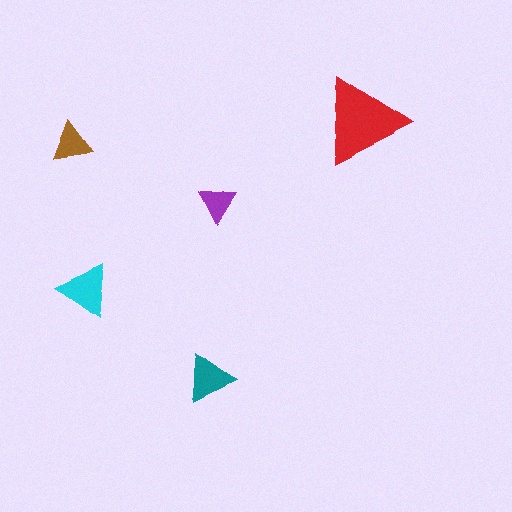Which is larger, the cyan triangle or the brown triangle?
The cyan one.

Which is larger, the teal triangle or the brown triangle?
The teal one.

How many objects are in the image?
There are 5 objects in the image.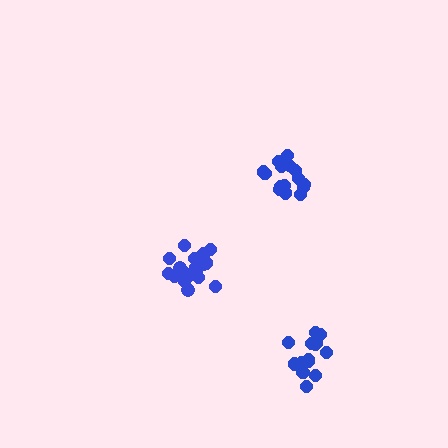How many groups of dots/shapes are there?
There are 3 groups.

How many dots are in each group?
Group 1: 17 dots, Group 2: 20 dots, Group 3: 14 dots (51 total).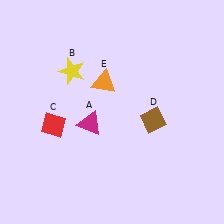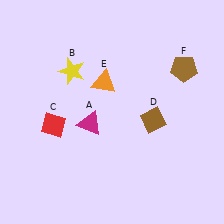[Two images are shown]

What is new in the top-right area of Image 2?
A brown pentagon (F) was added in the top-right area of Image 2.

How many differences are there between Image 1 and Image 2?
There is 1 difference between the two images.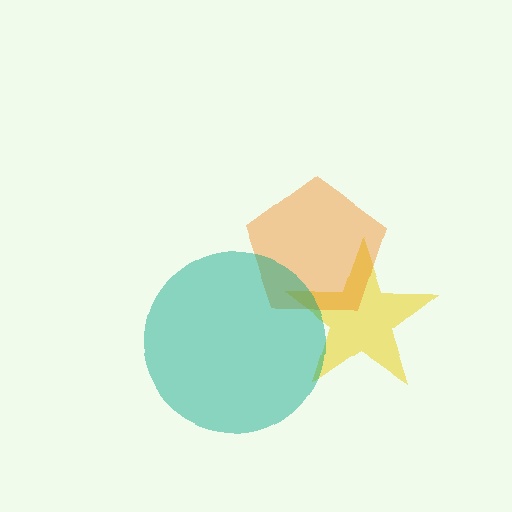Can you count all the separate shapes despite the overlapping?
Yes, there are 3 separate shapes.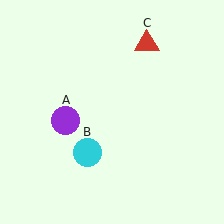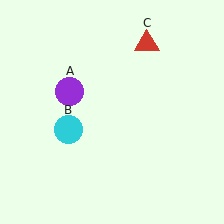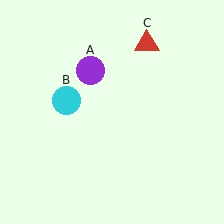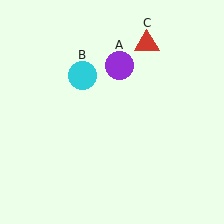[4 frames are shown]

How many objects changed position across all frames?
2 objects changed position: purple circle (object A), cyan circle (object B).